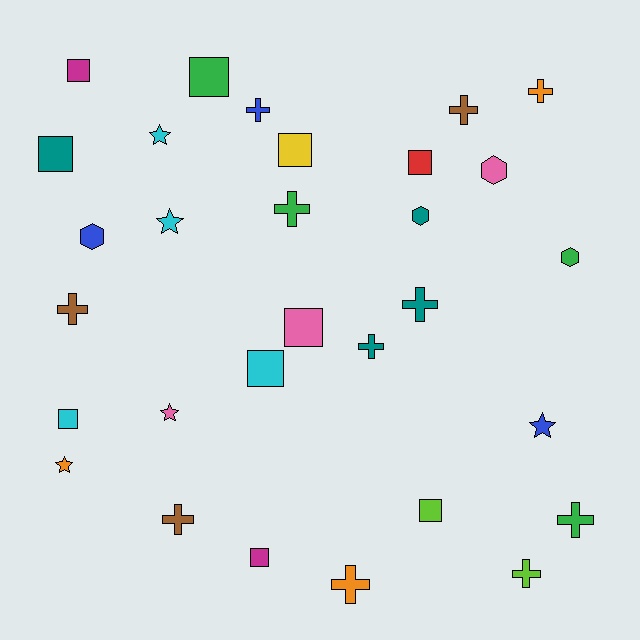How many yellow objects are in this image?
There is 1 yellow object.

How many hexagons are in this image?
There are 4 hexagons.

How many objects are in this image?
There are 30 objects.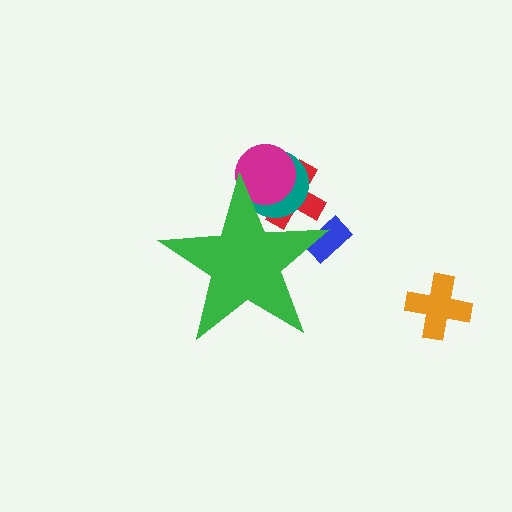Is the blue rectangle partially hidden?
Yes, the blue rectangle is partially hidden behind the green star.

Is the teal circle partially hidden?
Yes, the teal circle is partially hidden behind the green star.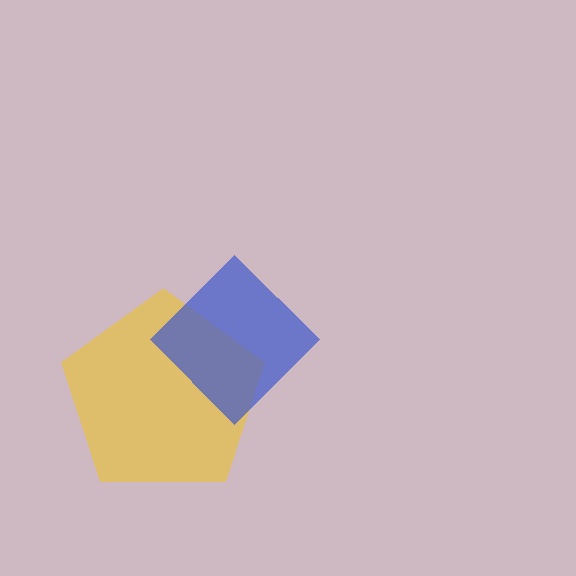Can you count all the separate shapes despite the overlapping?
Yes, there are 2 separate shapes.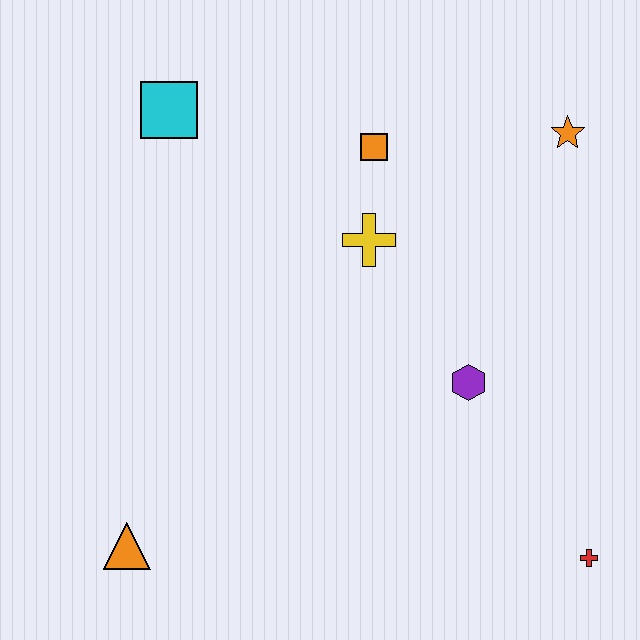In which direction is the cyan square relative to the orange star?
The cyan square is to the left of the orange star.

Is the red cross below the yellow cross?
Yes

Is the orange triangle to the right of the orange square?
No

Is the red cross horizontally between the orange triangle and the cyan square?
No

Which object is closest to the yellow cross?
The orange square is closest to the yellow cross.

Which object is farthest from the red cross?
The cyan square is farthest from the red cross.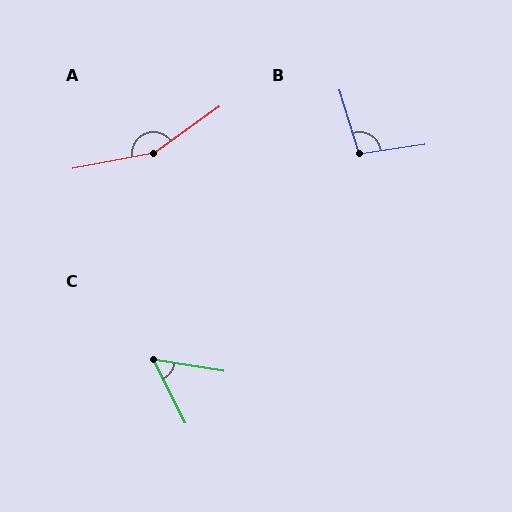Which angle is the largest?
A, at approximately 155 degrees.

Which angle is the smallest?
C, at approximately 55 degrees.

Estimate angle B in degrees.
Approximately 99 degrees.